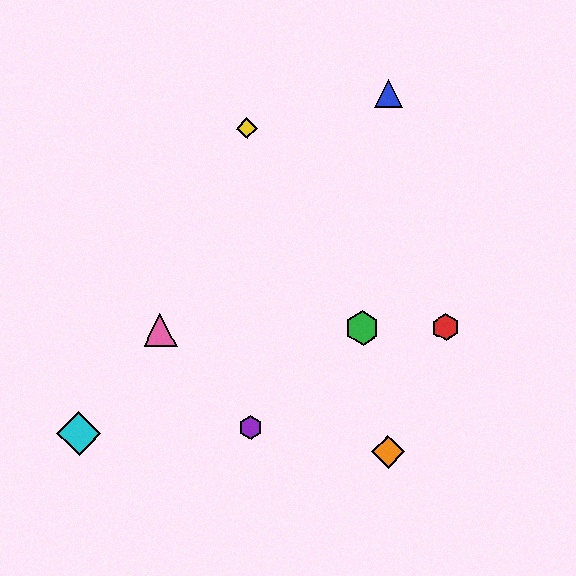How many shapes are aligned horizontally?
3 shapes (the red hexagon, the green hexagon, the pink triangle) are aligned horizontally.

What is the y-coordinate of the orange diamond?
The orange diamond is at y≈452.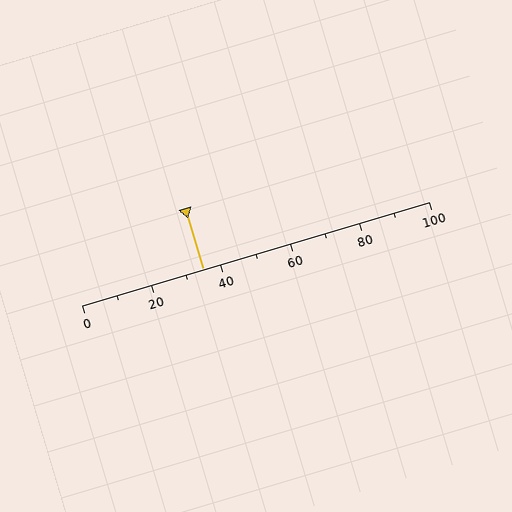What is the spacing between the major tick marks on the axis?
The major ticks are spaced 20 apart.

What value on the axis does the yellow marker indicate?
The marker indicates approximately 35.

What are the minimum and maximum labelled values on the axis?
The axis runs from 0 to 100.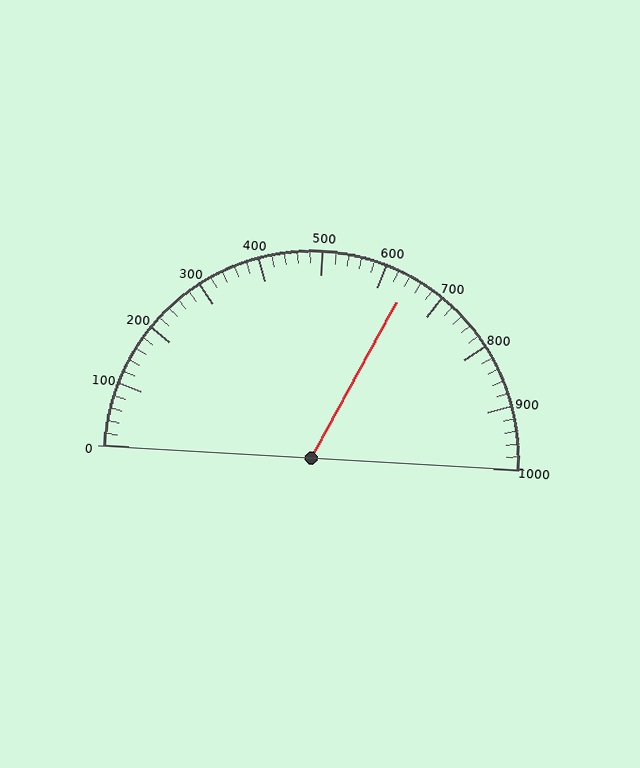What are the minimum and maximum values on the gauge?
The gauge ranges from 0 to 1000.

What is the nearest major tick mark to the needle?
The nearest major tick mark is 600.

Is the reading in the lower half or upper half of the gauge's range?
The reading is in the upper half of the range (0 to 1000).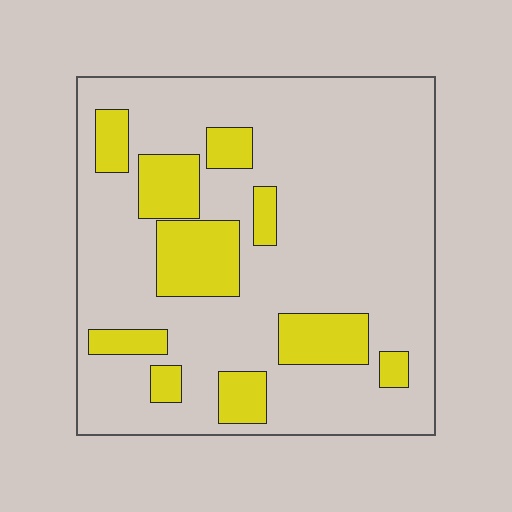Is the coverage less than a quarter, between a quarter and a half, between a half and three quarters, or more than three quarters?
Less than a quarter.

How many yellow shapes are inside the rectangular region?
10.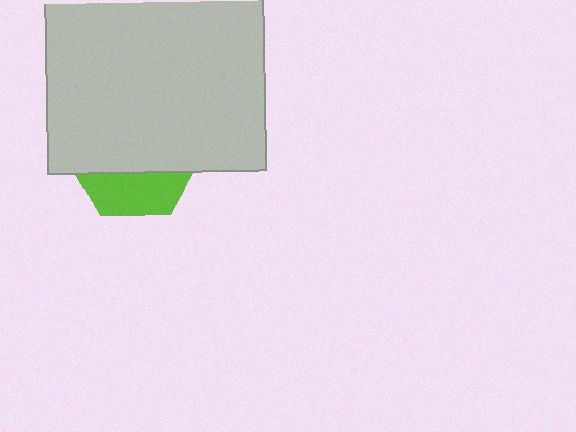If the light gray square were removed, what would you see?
You would see the complete lime hexagon.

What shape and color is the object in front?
The object in front is a light gray square.